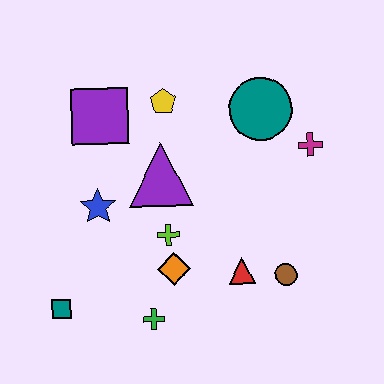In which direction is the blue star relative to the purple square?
The blue star is below the purple square.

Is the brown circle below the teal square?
No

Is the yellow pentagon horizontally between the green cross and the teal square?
No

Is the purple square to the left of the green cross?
Yes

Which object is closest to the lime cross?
The orange diamond is closest to the lime cross.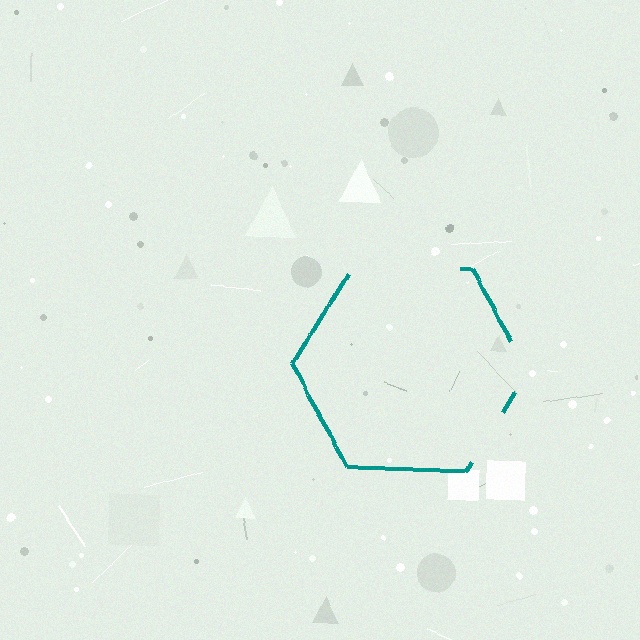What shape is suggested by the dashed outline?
The dashed outline suggests a hexagon.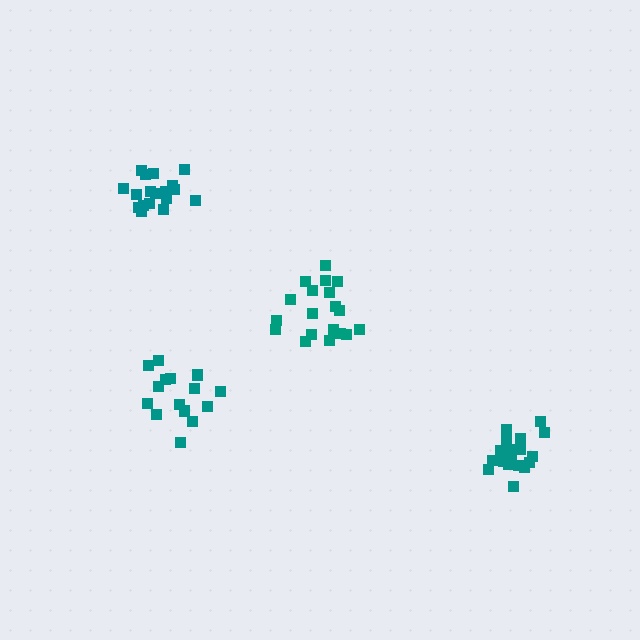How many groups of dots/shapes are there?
There are 4 groups.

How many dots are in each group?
Group 1: 15 dots, Group 2: 19 dots, Group 3: 18 dots, Group 4: 20 dots (72 total).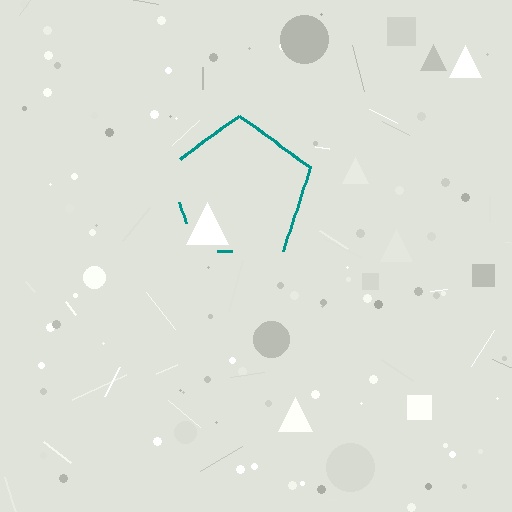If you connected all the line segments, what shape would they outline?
They would outline a pentagon.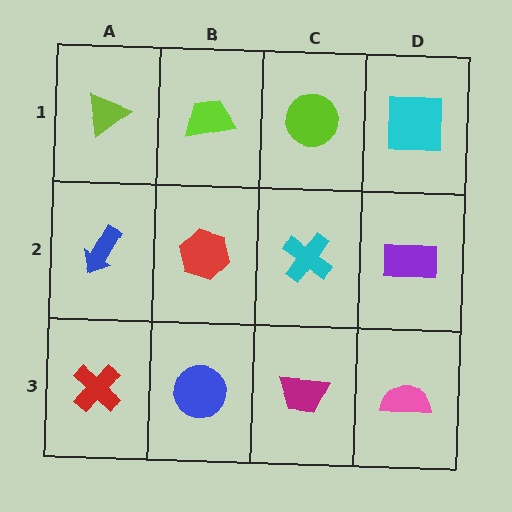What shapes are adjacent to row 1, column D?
A purple rectangle (row 2, column D), a lime circle (row 1, column C).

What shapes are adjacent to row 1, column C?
A cyan cross (row 2, column C), a lime trapezoid (row 1, column B), a cyan square (row 1, column D).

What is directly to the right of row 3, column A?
A blue circle.